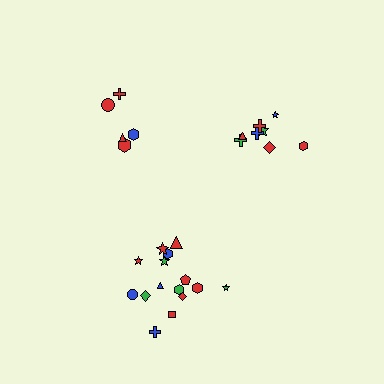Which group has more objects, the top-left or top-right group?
The top-right group.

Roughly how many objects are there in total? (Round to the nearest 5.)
Roughly 30 objects in total.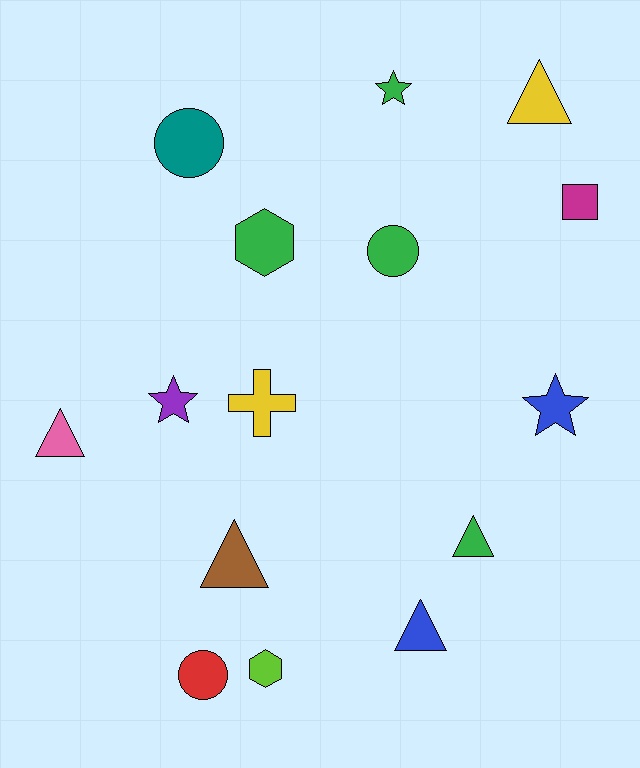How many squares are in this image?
There is 1 square.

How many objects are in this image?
There are 15 objects.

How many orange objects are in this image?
There are no orange objects.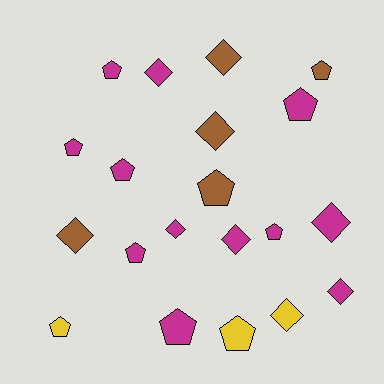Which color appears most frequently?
Magenta, with 12 objects.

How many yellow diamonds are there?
There is 1 yellow diamond.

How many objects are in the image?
There are 20 objects.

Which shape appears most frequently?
Pentagon, with 11 objects.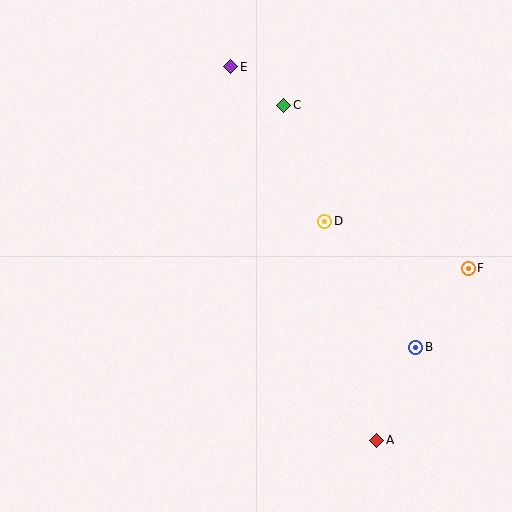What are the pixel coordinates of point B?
Point B is at (416, 347).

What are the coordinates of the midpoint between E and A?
The midpoint between E and A is at (304, 254).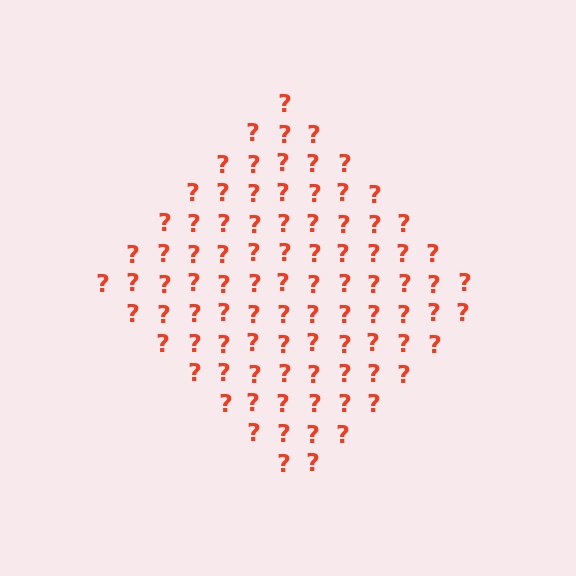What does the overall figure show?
The overall figure shows a diamond.